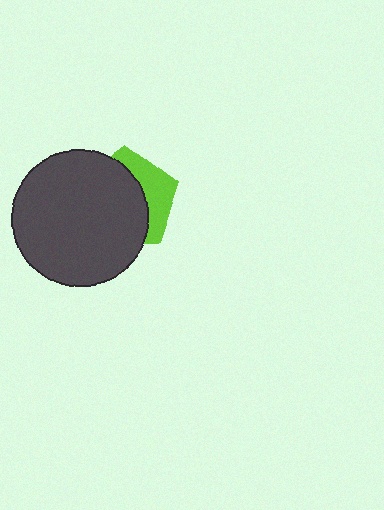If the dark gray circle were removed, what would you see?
You would see the complete lime pentagon.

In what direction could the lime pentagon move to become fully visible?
The lime pentagon could move right. That would shift it out from behind the dark gray circle entirely.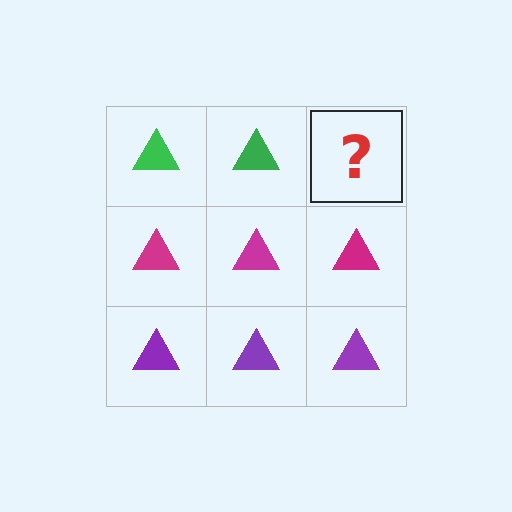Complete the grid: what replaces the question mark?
The question mark should be replaced with a green triangle.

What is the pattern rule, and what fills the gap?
The rule is that each row has a consistent color. The gap should be filled with a green triangle.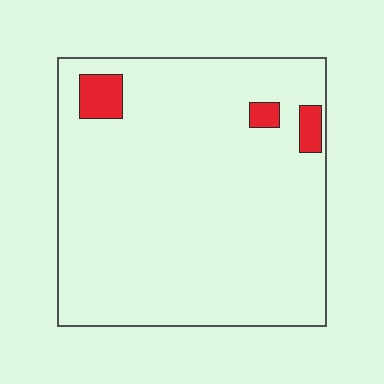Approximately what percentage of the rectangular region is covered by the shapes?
Approximately 5%.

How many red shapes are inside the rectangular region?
3.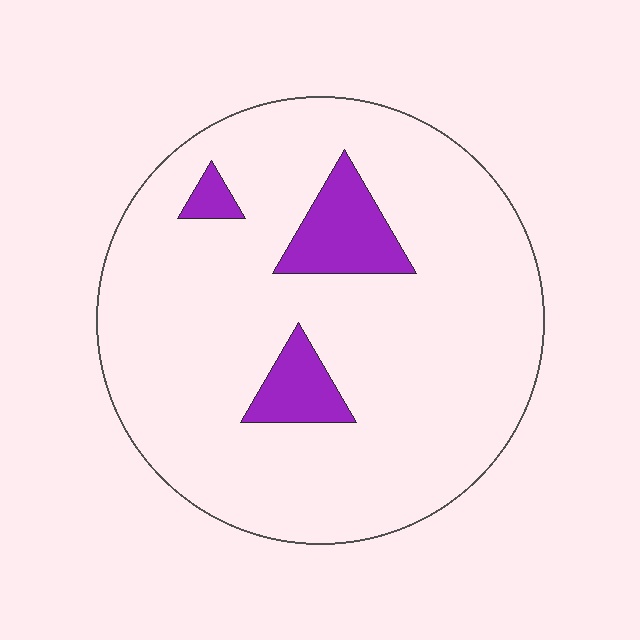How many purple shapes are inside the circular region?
3.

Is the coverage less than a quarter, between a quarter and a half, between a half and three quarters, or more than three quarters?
Less than a quarter.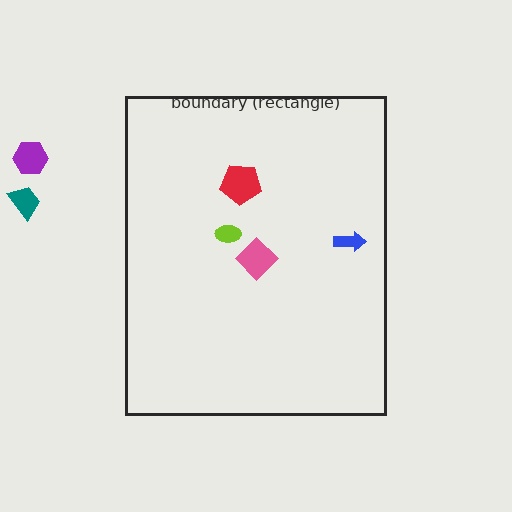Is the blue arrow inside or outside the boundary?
Inside.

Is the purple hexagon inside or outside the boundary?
Outside.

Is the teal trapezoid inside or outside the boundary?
Outside.